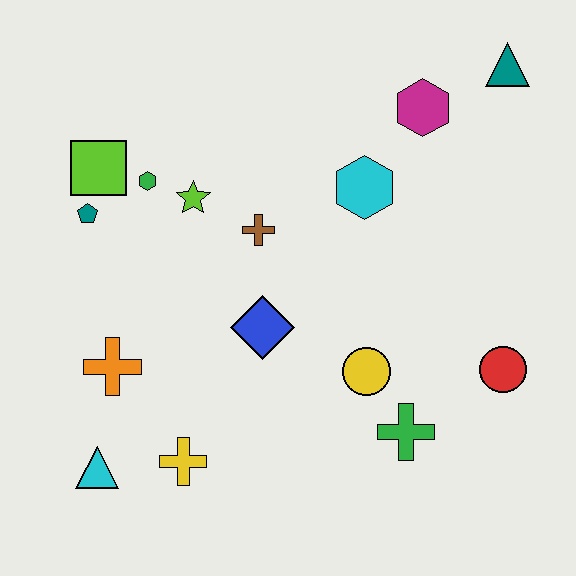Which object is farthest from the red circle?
The lime square is farthest from the red circle.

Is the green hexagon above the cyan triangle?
Yes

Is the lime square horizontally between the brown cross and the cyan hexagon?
No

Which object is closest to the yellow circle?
The green cross is closest to the yellow circle.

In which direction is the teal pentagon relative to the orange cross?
The teal pentagon is above the orange cross.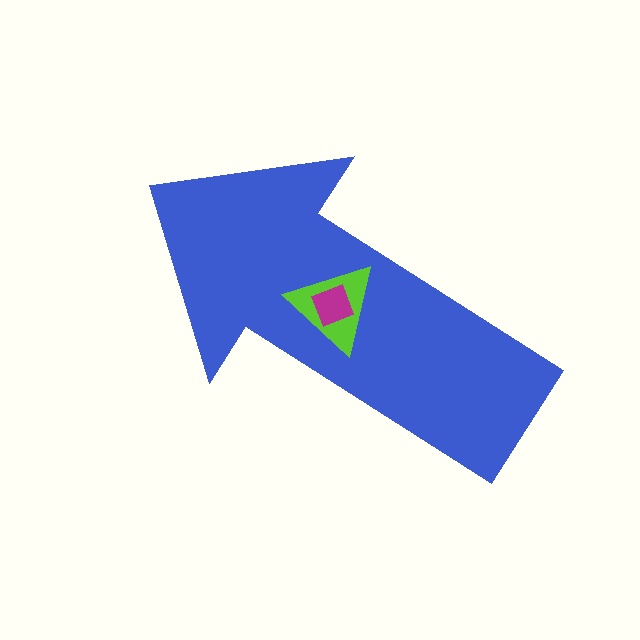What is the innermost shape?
The magenta diamond.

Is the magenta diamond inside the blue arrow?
Yes.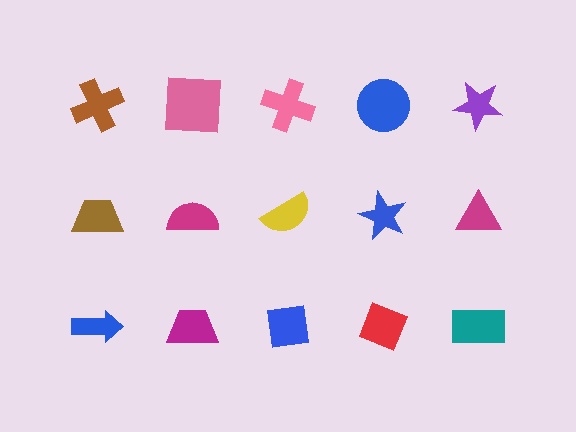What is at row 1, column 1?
A brown cross.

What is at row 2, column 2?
A magenta semicircle.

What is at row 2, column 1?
A brown trapezoid.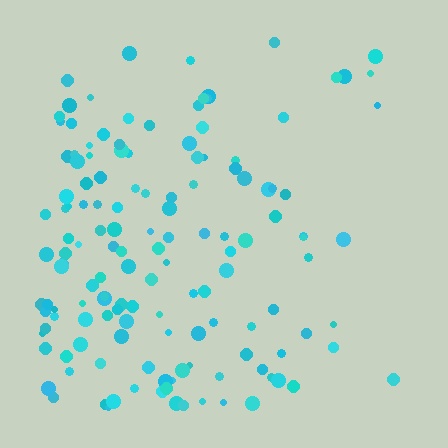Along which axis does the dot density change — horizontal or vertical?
Horizontal.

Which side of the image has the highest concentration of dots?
The left.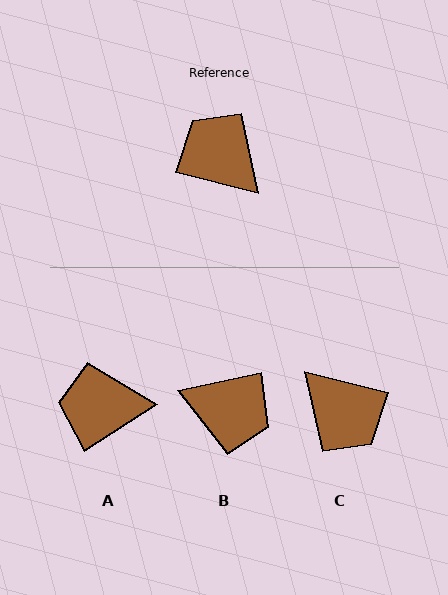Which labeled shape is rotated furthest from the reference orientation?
C, about 180 degrees away.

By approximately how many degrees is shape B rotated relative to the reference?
Approximately 154 degrees clockwise.